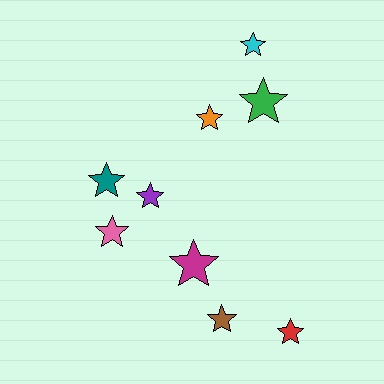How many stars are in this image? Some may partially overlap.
There are 9 stars.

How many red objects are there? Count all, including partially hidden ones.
There is 1 red object.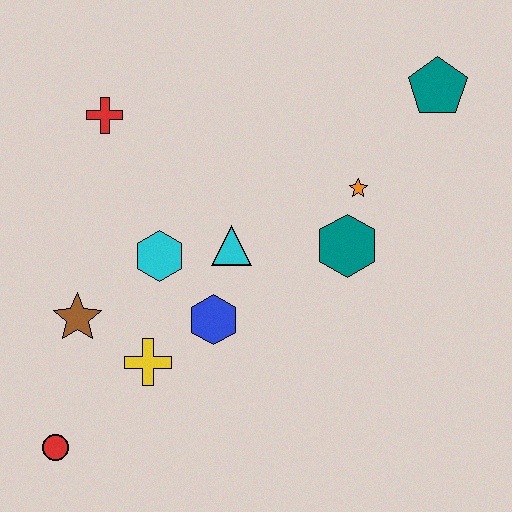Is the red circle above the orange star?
No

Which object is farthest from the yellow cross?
The teal pentagon is farthest from the yellow cross.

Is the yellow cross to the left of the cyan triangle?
Yes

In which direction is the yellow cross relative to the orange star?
The yellow cross is to the left of the orange star.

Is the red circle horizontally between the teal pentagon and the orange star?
No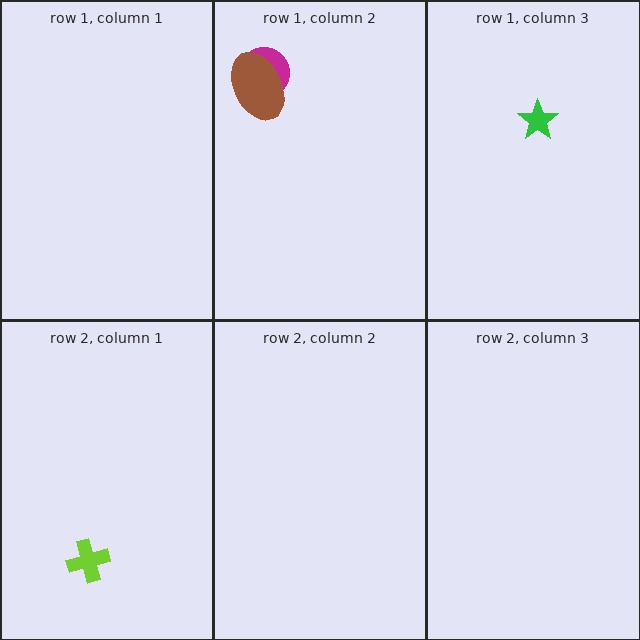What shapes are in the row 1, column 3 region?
The green star.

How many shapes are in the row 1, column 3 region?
1.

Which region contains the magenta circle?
The row 1, column 2 region.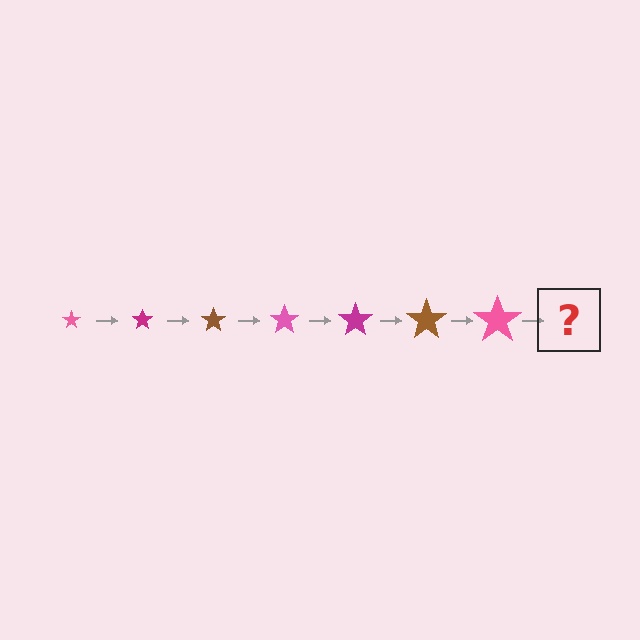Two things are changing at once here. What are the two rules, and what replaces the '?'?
The two rules are that the star grows larger each step and the color cycles through pink, magenta, and brown. The '?' should be a magenta star, larger than the previous one.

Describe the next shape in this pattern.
It should be a magenta star, larger than the previous one.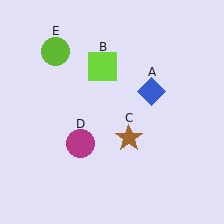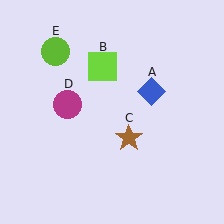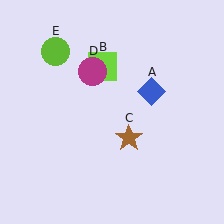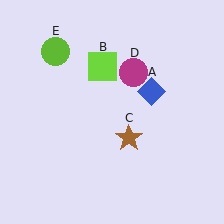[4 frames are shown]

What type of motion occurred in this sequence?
The magenta circle (object D) rotated clockwise around the center of the scene.